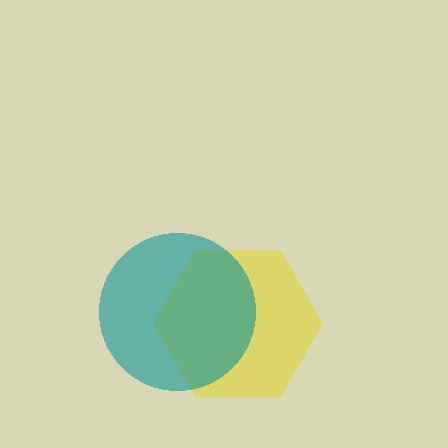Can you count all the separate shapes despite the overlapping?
Yes, there are 2 separate shapes.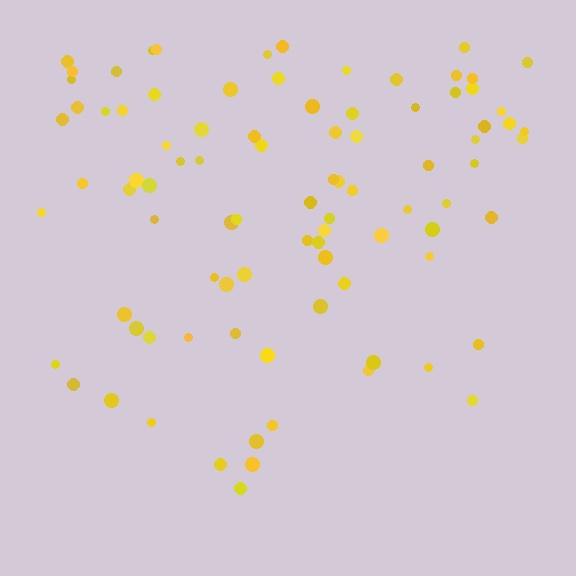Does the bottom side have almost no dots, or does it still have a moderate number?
Still a moderate number, just noticeably fewer than the top.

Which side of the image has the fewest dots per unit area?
The bottom.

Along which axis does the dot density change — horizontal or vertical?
Vertical.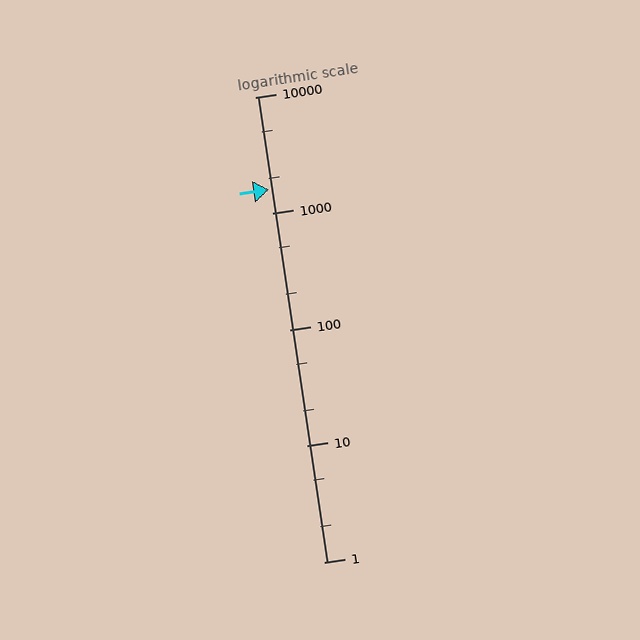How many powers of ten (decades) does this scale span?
The scale spans 4 decades, from 1 to 10000.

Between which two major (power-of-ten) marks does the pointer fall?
The pointer is between 1000 and 10000.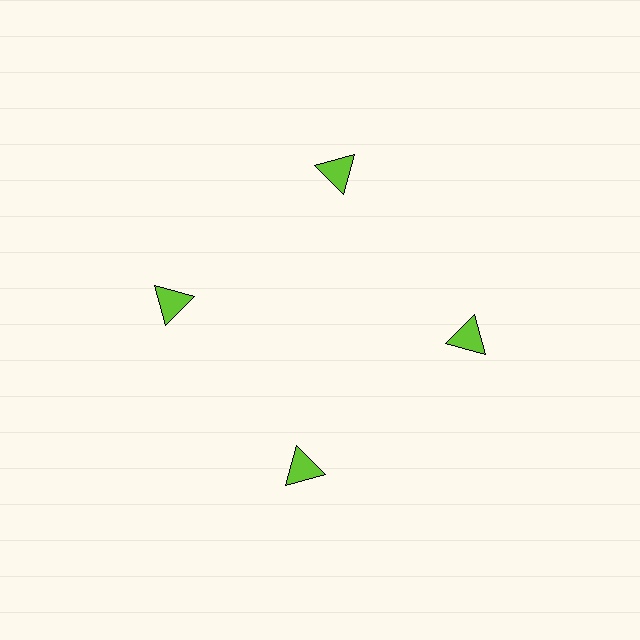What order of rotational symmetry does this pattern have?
This pattern has 4-fold rotational symmetry.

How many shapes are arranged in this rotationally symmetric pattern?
There are 4 shapes, arranged in 4 groups of 1.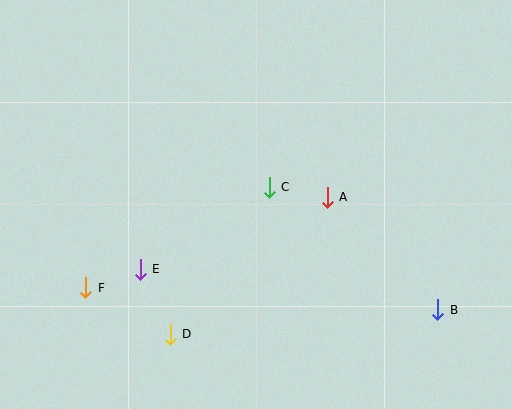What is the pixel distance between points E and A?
The distance between E and A is 200 pixels.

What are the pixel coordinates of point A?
Point A is at (327, 197).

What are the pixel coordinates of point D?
Point D is at (170, 334).